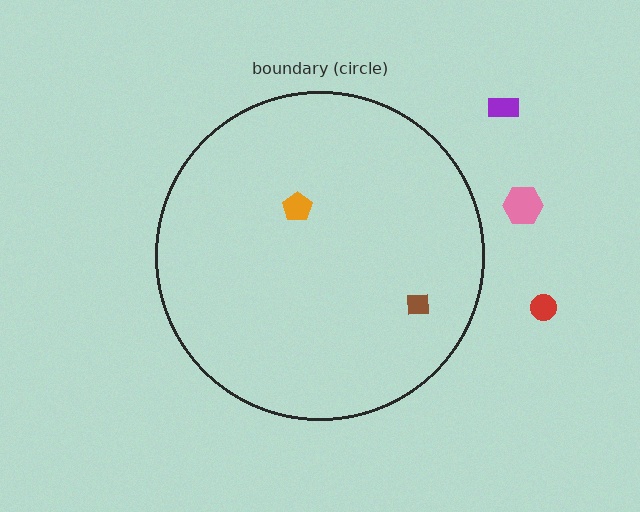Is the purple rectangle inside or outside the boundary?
Outside.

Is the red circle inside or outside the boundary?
Outside.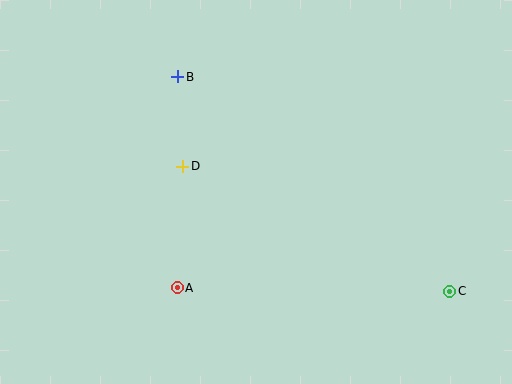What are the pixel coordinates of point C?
Point C is at (450, 291).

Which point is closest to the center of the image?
Point D at (183, 166) is closest to the center.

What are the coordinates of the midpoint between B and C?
The midpoint between B and C is at (314, 184).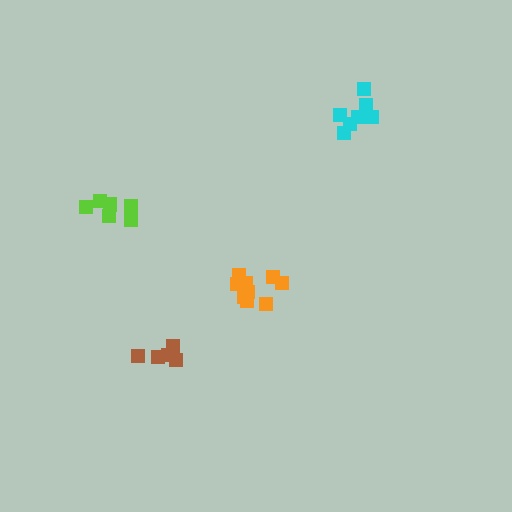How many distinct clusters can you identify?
There are 4 distinct clusters.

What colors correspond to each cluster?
The clusters are colored: orange, brown, cyan, lime.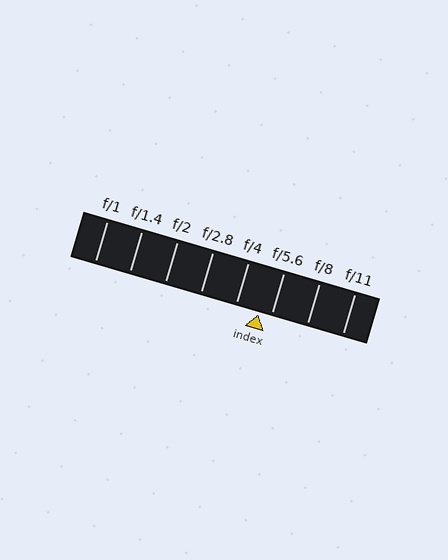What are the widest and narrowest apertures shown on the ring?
The widest aperture shown is f/1 and the narrowest is f/11.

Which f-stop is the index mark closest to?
The index mark is closest to f/5.6.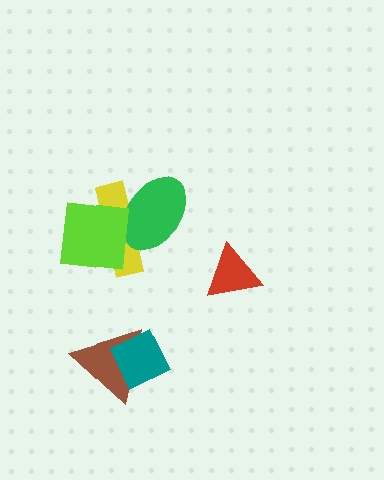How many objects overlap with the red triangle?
0 objects overlap with the red triangle.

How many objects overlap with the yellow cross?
2 objects overlap with the yellow cross.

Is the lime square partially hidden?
No, no other shape covers it.